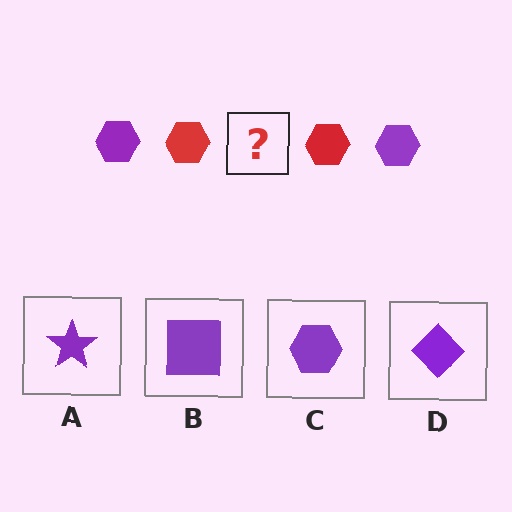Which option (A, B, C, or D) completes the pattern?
C.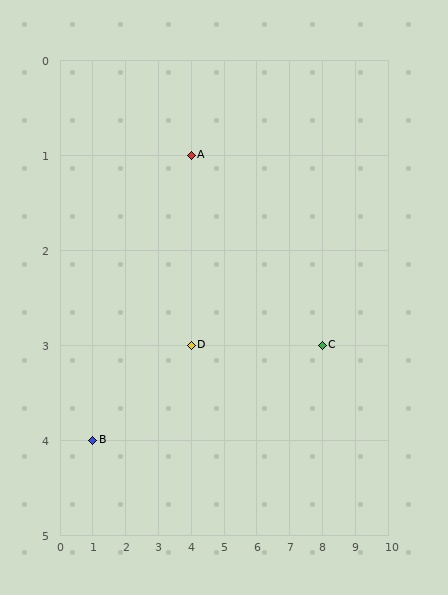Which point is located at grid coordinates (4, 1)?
Point A is at (4, 1).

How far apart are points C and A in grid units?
Points C and A are 4 columns and 2 rows apart (about 4.5 grid units diagonally).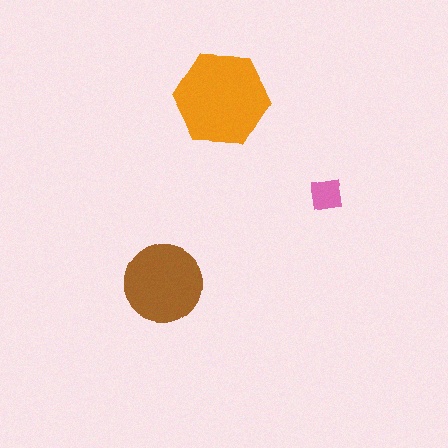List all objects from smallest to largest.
The pink square, the brown circle, the orange hexagon.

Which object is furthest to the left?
The brown circle is leftmost.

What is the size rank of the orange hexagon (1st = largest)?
1st.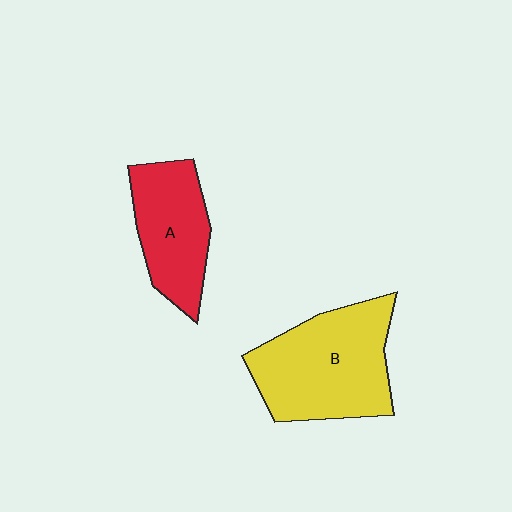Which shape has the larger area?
Shape B (yellow).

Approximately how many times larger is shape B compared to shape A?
Approximately 1.5 times.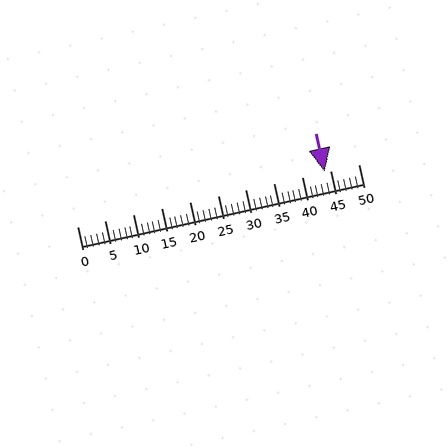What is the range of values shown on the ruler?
The ruler shows values from 0 to 50.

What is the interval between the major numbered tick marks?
The major tick marks are spaced 5 units apart.